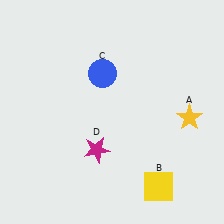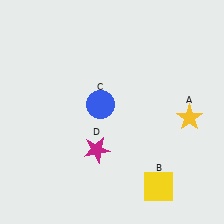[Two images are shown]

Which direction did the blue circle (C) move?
The blue circle (C) moved down.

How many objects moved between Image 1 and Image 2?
1 object moved between the two images.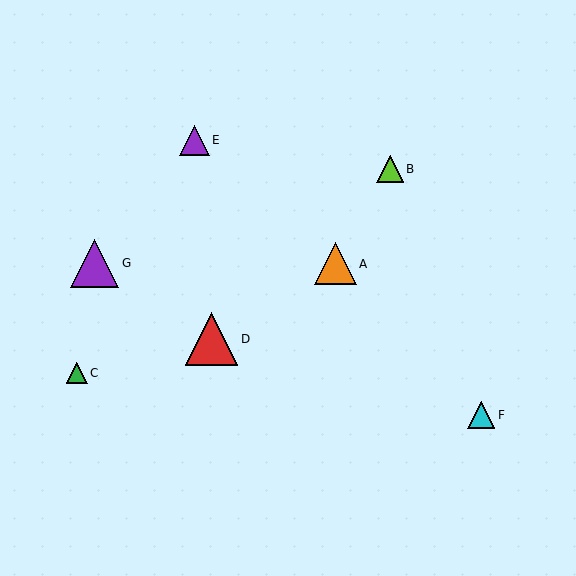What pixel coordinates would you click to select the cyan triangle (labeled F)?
Click at (481, 415) to select the cyan triangle F.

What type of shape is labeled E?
Shape E is a purple triangle.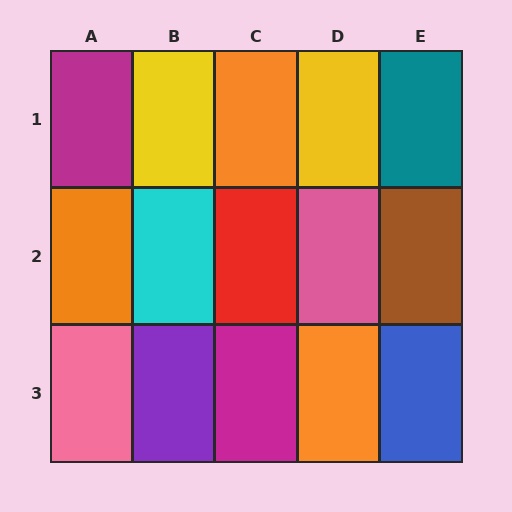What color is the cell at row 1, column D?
Yellow.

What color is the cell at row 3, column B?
Purple.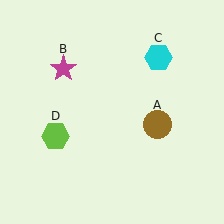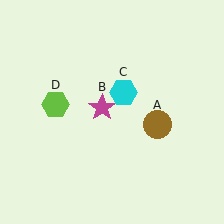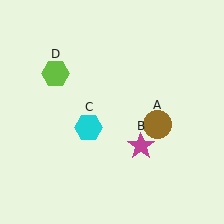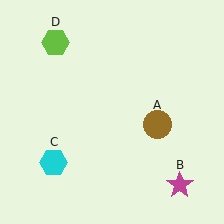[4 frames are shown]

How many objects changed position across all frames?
3 objects changed position: magenta star (object B), cyan hexagon (object C), lime hexagon (object D).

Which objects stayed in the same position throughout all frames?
Brown circle (object A) remained stationary.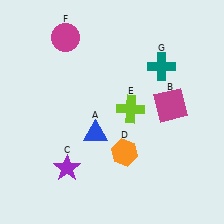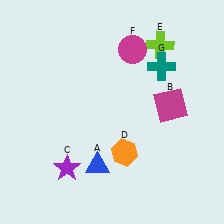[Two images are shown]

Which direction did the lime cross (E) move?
The lime cross (E) moved up.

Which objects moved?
The objects that moved are: the blue triangle (A), the lime cross (E), the magenta circle (F).